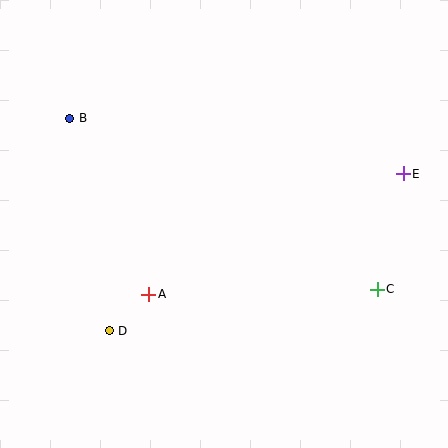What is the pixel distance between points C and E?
The distance between C and E is 119 pixels.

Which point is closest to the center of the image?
Point A at (149, 294) is closest to the center.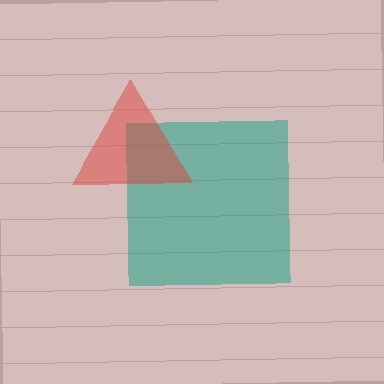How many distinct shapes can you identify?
There are 2 distinct shapes: a teal square, a red triangle.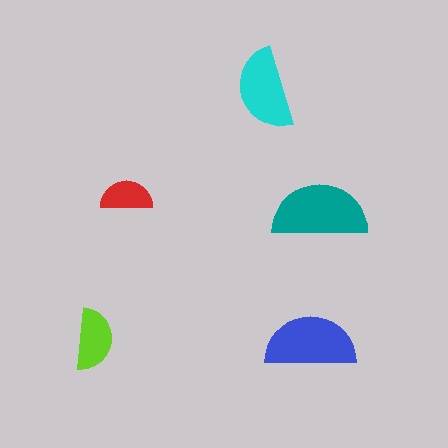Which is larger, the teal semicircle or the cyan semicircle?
The teal one.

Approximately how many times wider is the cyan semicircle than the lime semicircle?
About 1.5 times wider.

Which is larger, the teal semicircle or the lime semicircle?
The teal one.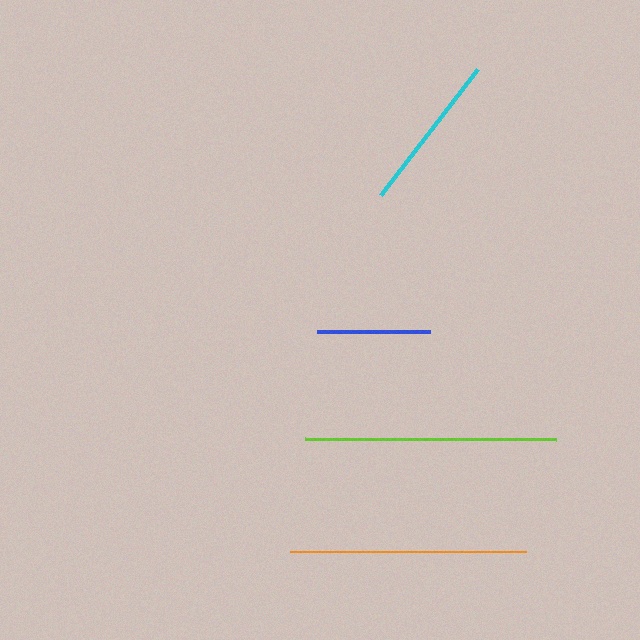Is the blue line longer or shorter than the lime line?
The lime line is longer than the blue line.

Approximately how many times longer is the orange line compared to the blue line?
The orange line is approximately 2.1 times the length of the blue line.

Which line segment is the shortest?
The blue line is the shortest at approximately 112 pixels.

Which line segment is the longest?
The lime line is the longest at approximately 251 pixels.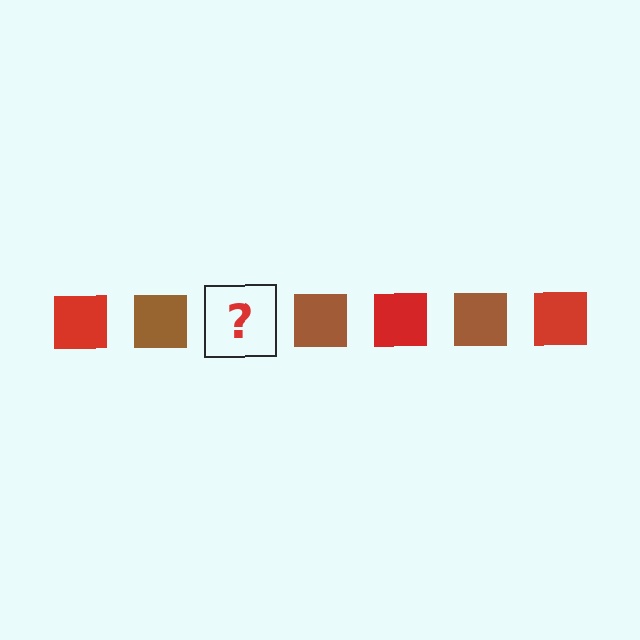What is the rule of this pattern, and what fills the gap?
The rule is that the pattern cycles through red, brown squares. The gap should be filled with a red square.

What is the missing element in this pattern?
The missing element is a red square.